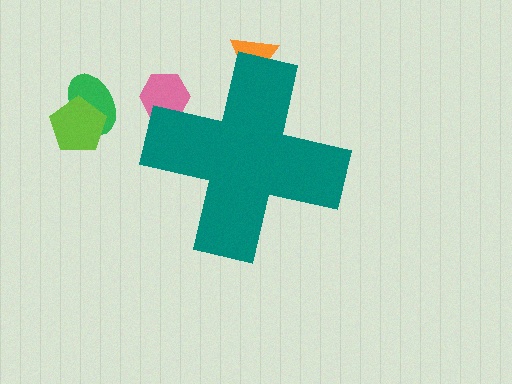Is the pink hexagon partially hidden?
Yes, the pink hexagon is partially hidden behind the teal cross.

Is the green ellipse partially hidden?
No, the green ellipse is fully visible.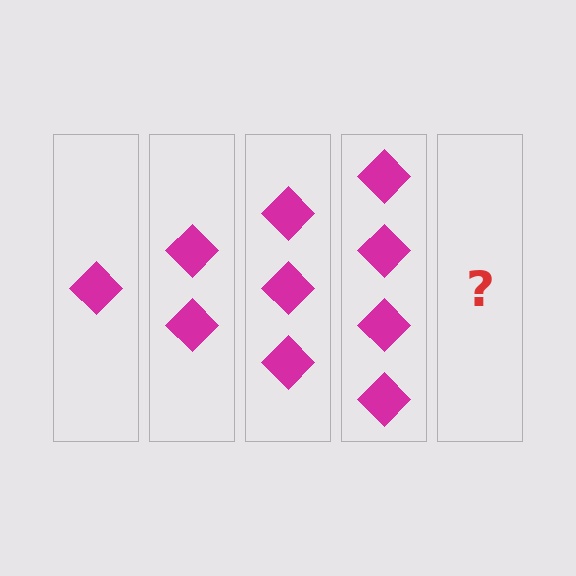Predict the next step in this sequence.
The next step is 5 diamonds.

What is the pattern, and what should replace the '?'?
The pattern is that each step adds one more diamond. The '?' should be 5 diamonds.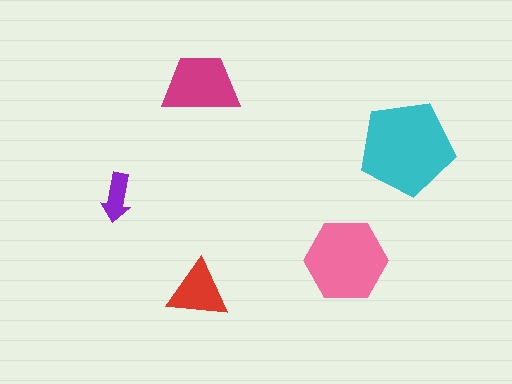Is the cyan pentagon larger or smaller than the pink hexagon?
Larger.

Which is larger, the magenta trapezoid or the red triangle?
The magenta trapezoid.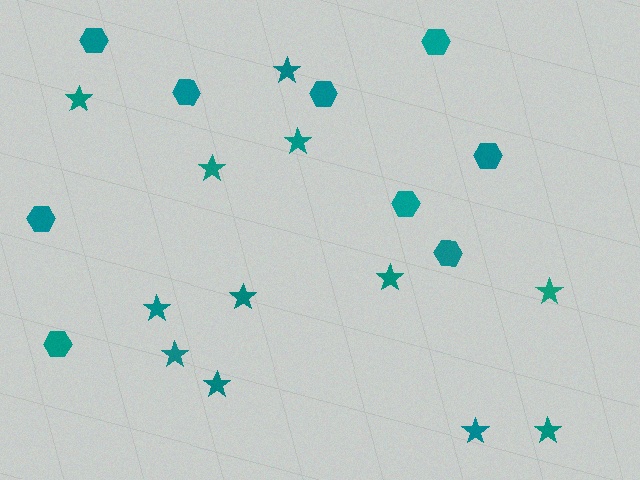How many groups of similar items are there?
There are 2 groups: one group of hexagons (9) and one group of stars (12).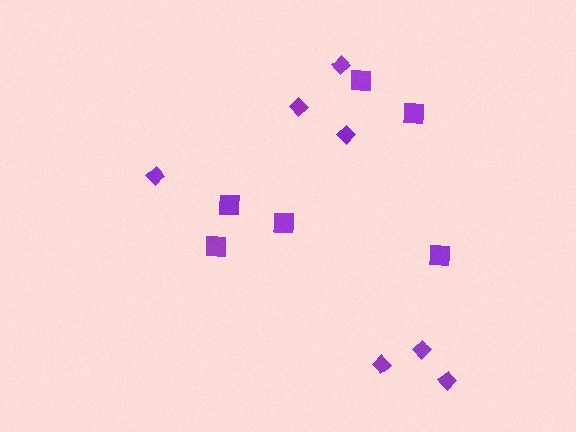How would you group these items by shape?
There are 2 groups: one group of squares (6) and one group of diamonds (7).